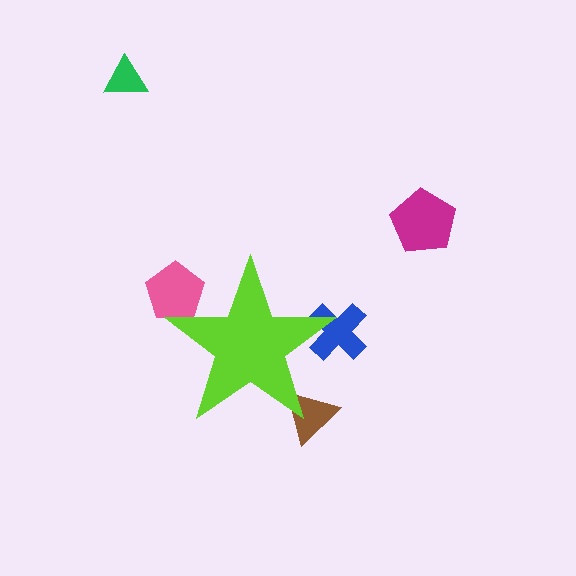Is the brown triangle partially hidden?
Yes, the brown triangle is partially hidden behind the lime star.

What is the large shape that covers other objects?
A lime star.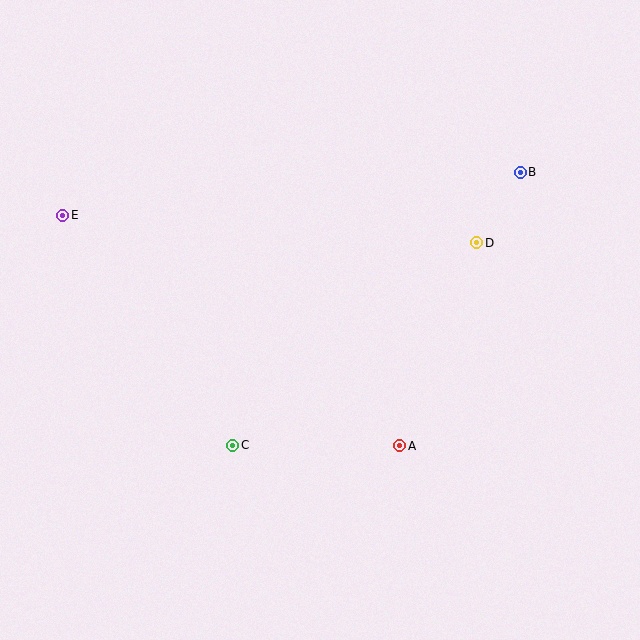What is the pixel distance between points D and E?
The distance between D and E is 415 pixels.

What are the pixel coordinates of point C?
Point C is at (233, 445).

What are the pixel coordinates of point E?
Point E is at (63, 215).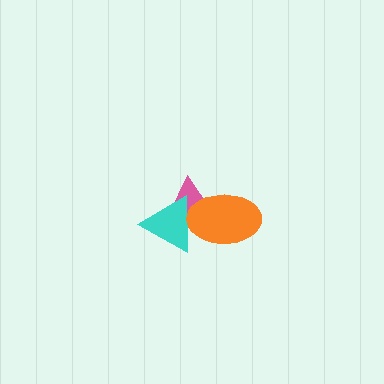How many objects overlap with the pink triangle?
2 objects overlap with the pink triangle.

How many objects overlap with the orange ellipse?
2 objects overlap with the orange ellipse.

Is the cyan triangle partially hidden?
Yes, it is partially covered by another shape.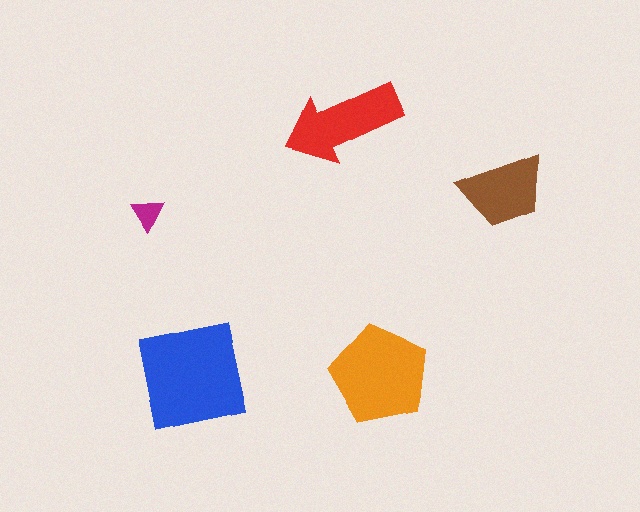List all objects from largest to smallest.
The blue square, the orange pentagon, the red arrow, the brown trapezoid, the magenta triangle.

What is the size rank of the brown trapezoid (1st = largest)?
4th.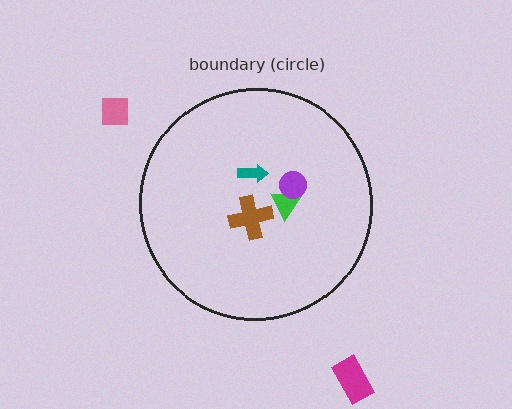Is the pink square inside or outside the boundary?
Outside.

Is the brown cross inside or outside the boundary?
Inside.